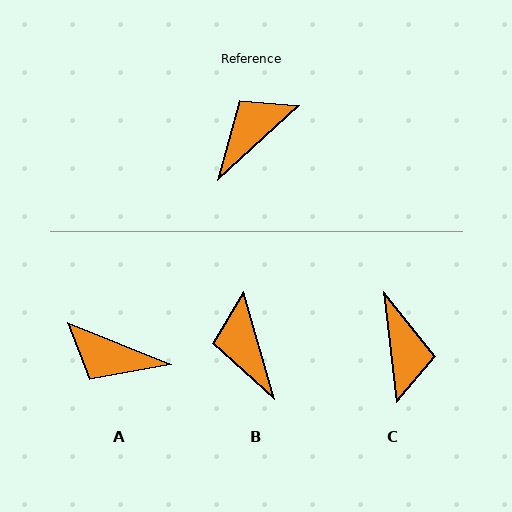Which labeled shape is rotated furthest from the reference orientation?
C, about 126 degrees away.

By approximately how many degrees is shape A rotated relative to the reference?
Approximately 115 degrees counter-clockwise.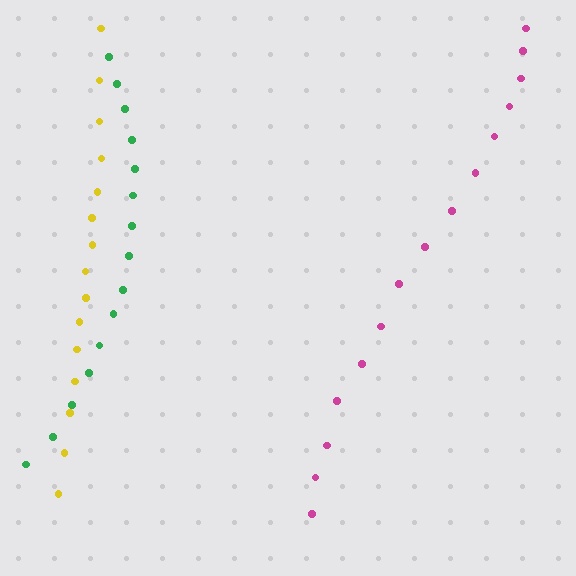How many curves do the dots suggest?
There are 3 distinct paths.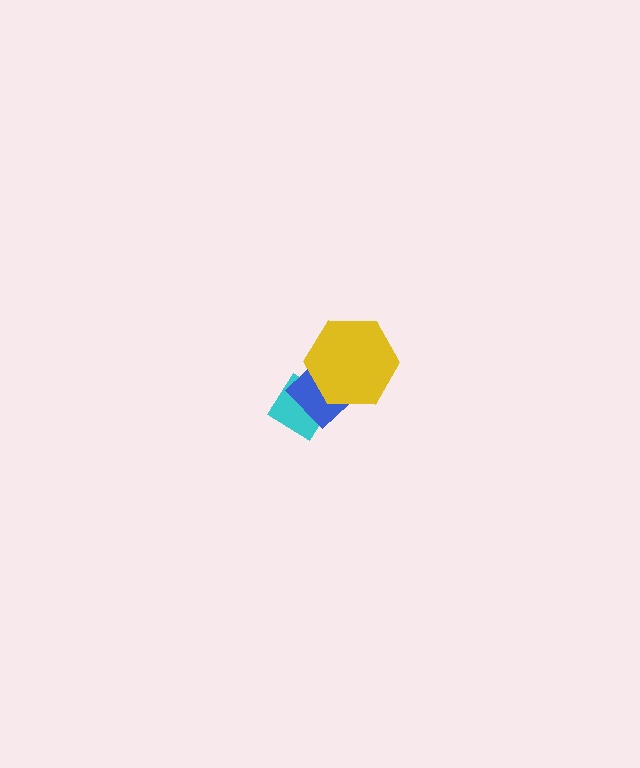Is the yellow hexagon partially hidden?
No, no other shape covers it.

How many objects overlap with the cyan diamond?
2 objects overlap with the cyan diamond.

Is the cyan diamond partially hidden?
Yes, it is partially covered by another shape.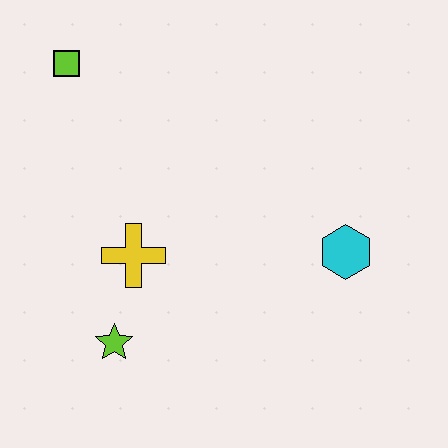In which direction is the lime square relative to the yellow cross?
The lime square is above the yellow cross.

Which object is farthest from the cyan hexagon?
The lime square is farthest from the cyan hexagon.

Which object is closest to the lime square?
The yellow cross is closest to the lime square.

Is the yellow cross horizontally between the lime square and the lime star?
No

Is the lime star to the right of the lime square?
Yes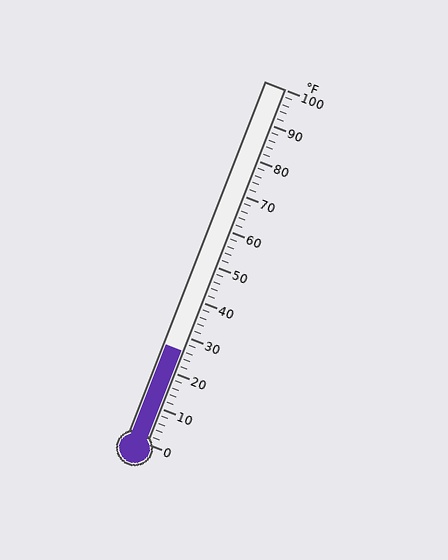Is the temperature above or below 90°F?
The temperature is below 90°F.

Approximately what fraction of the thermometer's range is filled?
The thermometer is filled to approximately 25% of its range.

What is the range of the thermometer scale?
The thermometer scale ranges from 0°F to 100°F.